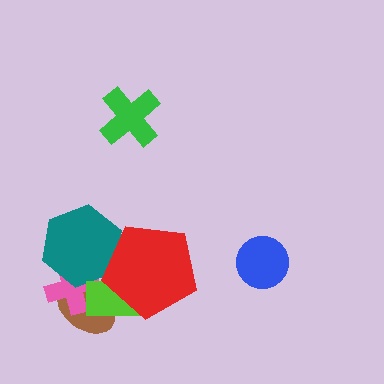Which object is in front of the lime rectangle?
The red pentagon is in front of the lime rectangle.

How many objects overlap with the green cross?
0 objects overlap with the green cross.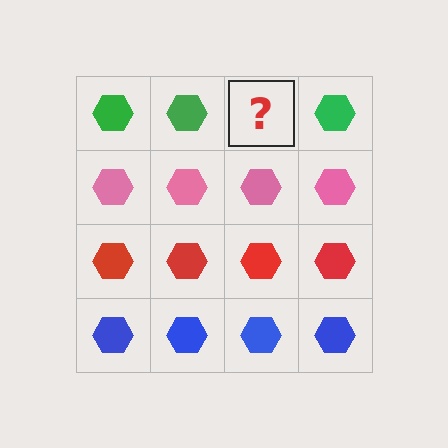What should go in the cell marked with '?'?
The missing cell should contain a green hexagon.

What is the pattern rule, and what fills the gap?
The rule is that each row has a consistent color. The gap should be filled with a green hexagon.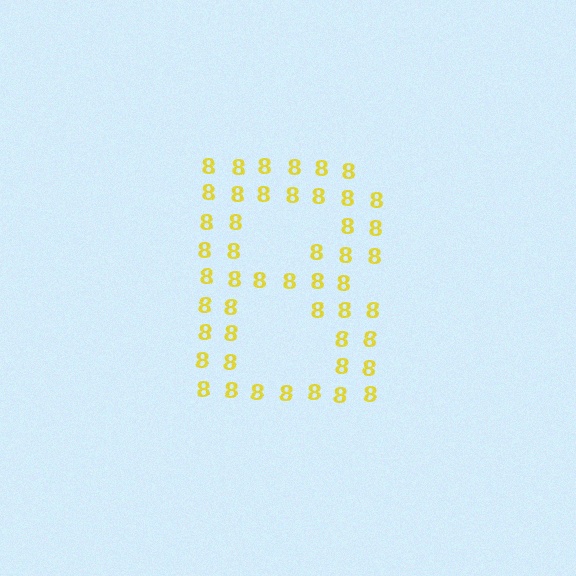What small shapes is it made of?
It is made of small digit 8's.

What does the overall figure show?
The overall figure shows the letter B.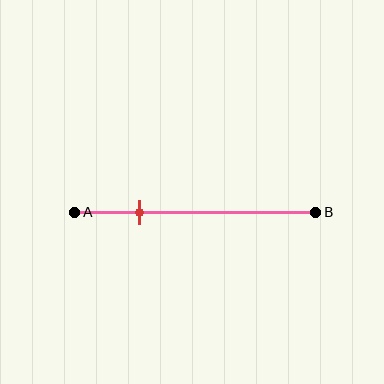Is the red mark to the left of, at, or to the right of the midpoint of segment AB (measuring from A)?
The red mark is to the left of the midpoint of segment AB.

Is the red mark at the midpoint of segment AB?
No, the mark is at about 25% from A, not at the 50% midpoint.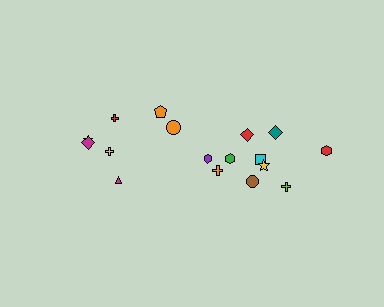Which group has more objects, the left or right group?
The right group.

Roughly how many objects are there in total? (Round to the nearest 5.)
Roughly 15 objects in total.